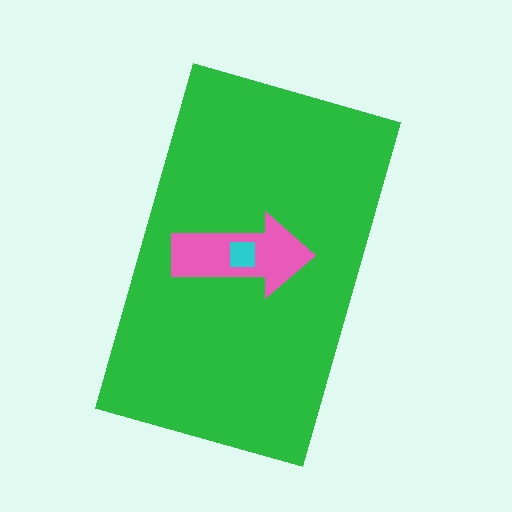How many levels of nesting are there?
3.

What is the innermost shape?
The cyan square.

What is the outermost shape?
The green rectangle.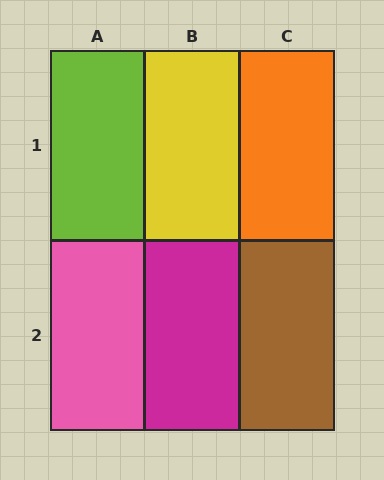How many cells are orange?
1 cell is orange.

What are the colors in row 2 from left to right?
Pink, magenta, brown.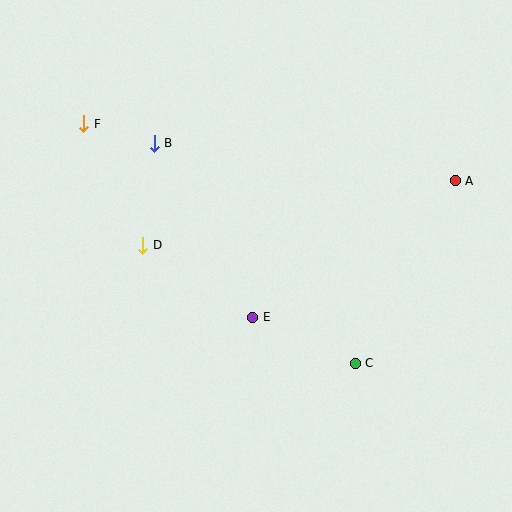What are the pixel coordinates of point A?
Point A is at (455, 181).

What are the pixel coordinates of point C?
Point C is at (355, 363).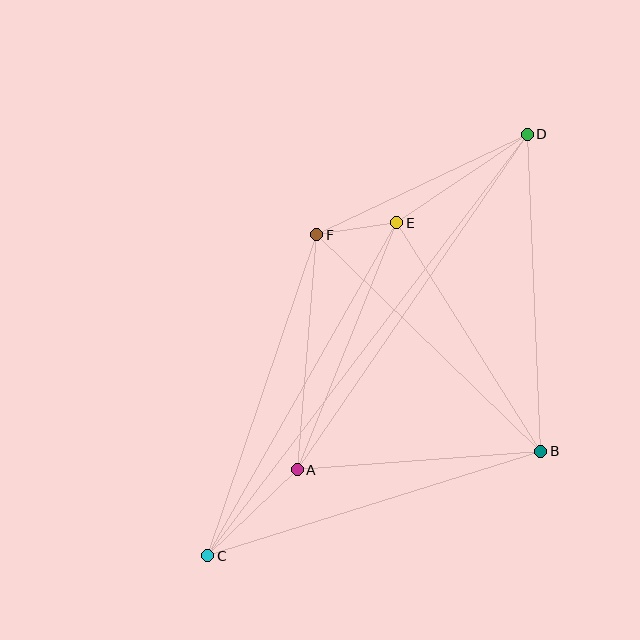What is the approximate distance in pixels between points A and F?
The distance between A and F is approximately 236 pixels.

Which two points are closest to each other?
Points E and F are closest to each other.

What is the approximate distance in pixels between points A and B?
The distance between A and B is approximately 244 pixels.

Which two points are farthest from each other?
Points C and D are farthest from each other.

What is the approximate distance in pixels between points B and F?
The distance between B and F is approximately 312 pixels.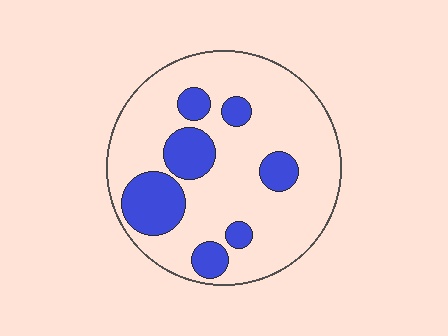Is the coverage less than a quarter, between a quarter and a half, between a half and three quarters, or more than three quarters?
Less than a quarter.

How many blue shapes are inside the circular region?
7.